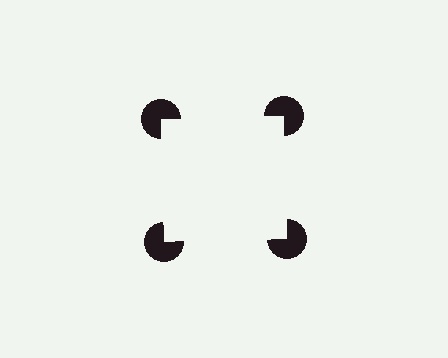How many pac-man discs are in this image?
There are 4 — one at each vertex of the illusory square.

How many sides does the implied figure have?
4 sides.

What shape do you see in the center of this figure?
An illusory square — its edges are inferred from the aligned wedge cuts in the pac-man discs, not physically drawn.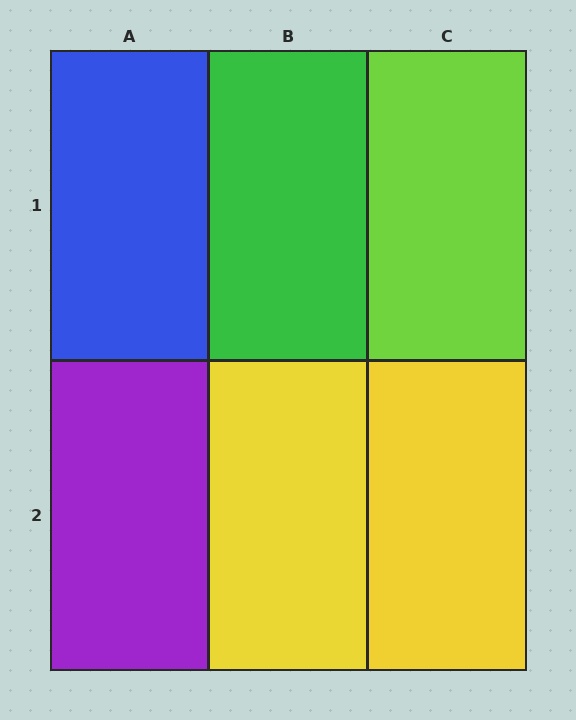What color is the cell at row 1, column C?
Lime.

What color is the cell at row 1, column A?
Blue.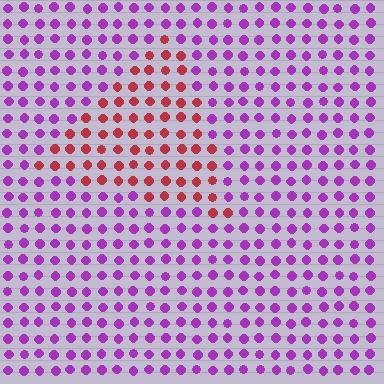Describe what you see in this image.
The image is filled with small purple elements in a uniform arrangement. A triangle-shaped region is visible where the elements are tinted to a slightly different hue, forming a subtle color boundary.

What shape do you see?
I see a triangle.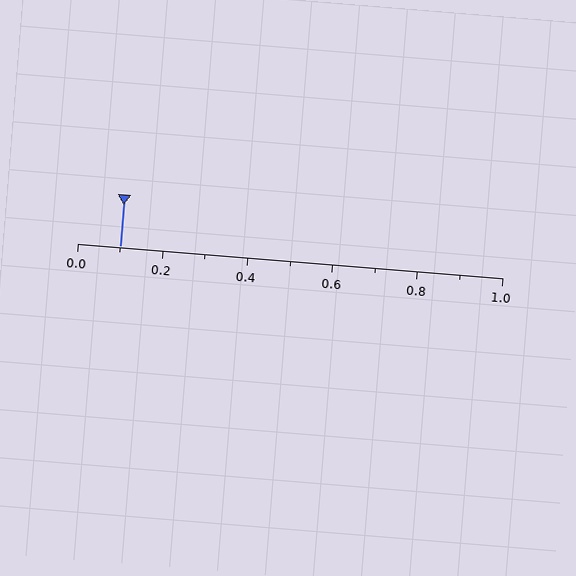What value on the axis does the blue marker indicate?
The marker indicates approximately 0.1.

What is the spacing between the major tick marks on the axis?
The major ticks are spaced 0.2 apart.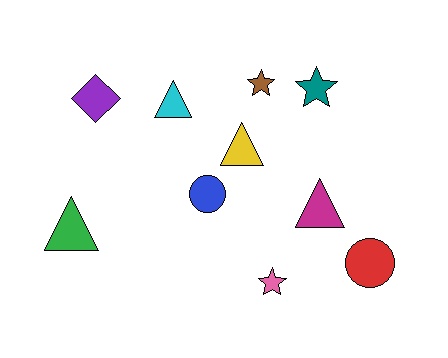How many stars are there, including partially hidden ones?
There are 3 stars.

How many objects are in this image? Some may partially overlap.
There are 10 objects.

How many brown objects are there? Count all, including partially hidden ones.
There is 1 brown object.